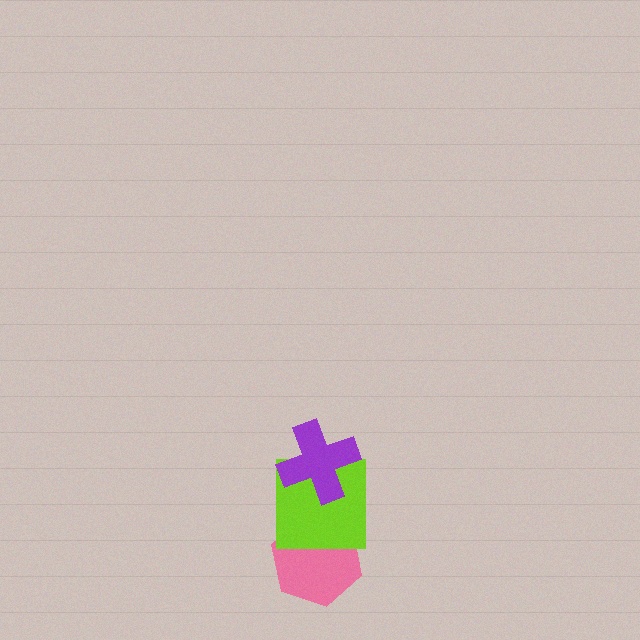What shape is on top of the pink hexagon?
The lime square is on top of the pink hexagon.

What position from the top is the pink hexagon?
The pink hexagon is 3rd from the top.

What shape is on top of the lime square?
The purple cross is on top of the lime square.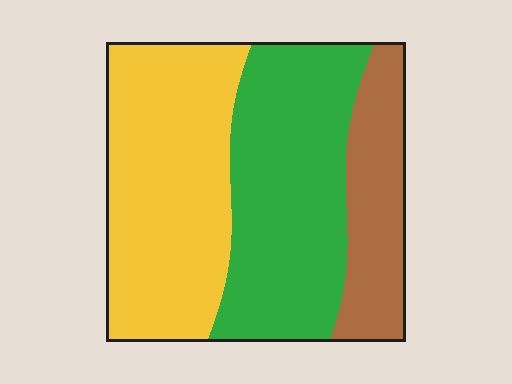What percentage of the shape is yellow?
Yellow takes up between a third and a half of the shape.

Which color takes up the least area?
Brown, at roughly 20%.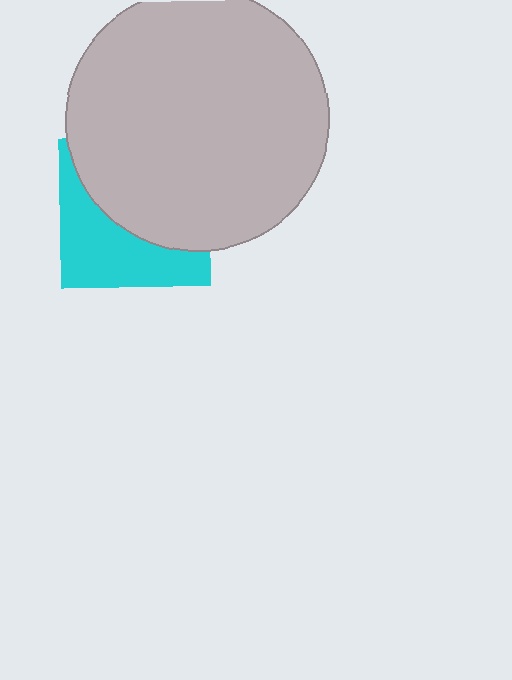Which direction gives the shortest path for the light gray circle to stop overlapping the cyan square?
Moving up gives the shortest separation.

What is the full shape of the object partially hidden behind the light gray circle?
The partially hidden object is a cyan square.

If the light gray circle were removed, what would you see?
You would see the complete cyan square.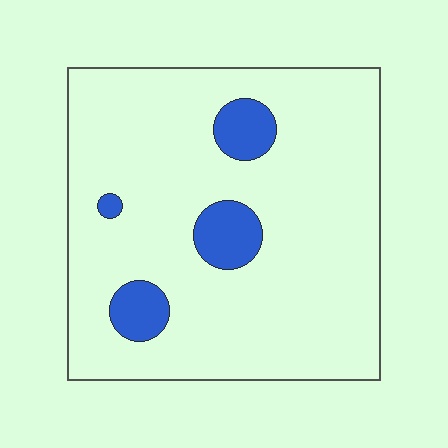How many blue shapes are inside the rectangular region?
4.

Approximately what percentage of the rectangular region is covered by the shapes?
Approximately 10%.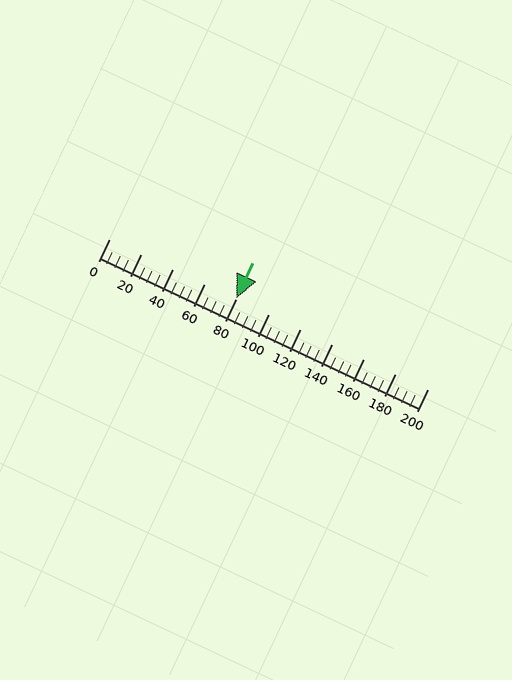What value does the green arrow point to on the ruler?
The green arrow points to approximately 80.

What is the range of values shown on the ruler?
The ruler shows values from 0 to 200.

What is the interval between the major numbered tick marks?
The major tick marks are spaced 20 units apart.